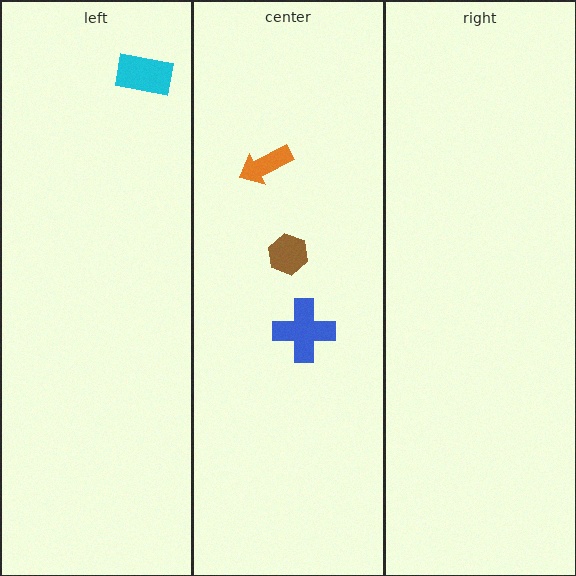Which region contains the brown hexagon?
The center region.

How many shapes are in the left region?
1.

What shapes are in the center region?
The blue cross, the orange arrow, the brown hexagon.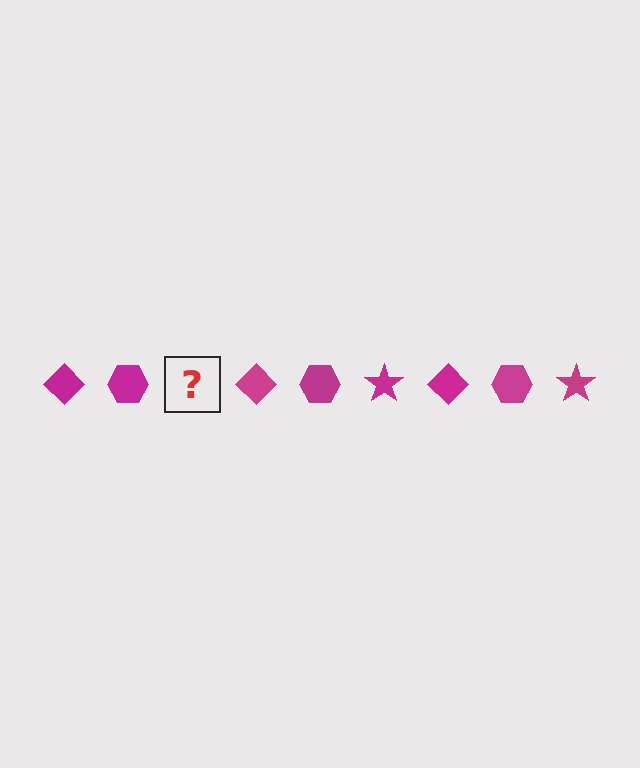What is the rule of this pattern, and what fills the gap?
The rule is that the pattern cycles through diamond, hexagon, star shapes in magenta. The gap should be filled with a magenta star.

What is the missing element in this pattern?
The missing element is a magenta star.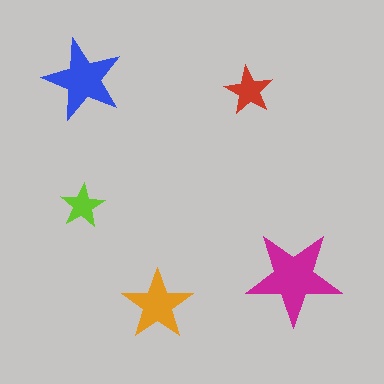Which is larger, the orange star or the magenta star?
The magenta one.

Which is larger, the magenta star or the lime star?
The magenta one.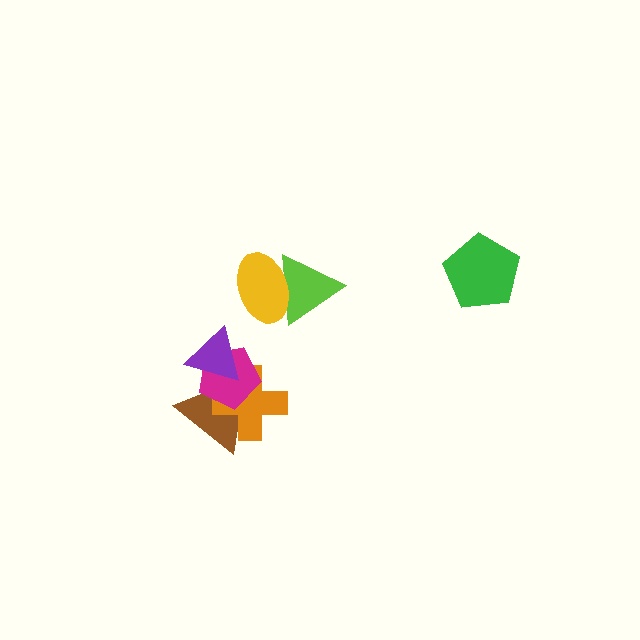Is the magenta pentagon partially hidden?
Yes, it is partially covered by another shape.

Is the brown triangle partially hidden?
Yes, it is partially covered by another shape.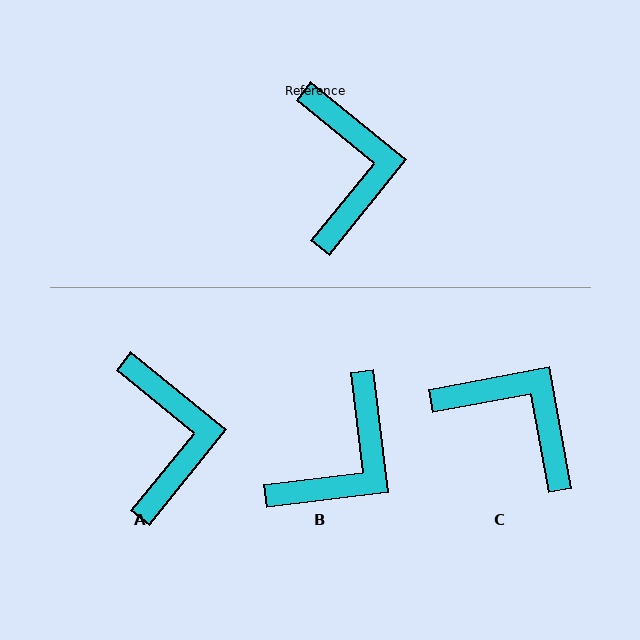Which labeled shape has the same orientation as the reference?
A.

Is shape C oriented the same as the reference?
No, it is off by about 49 degrees.